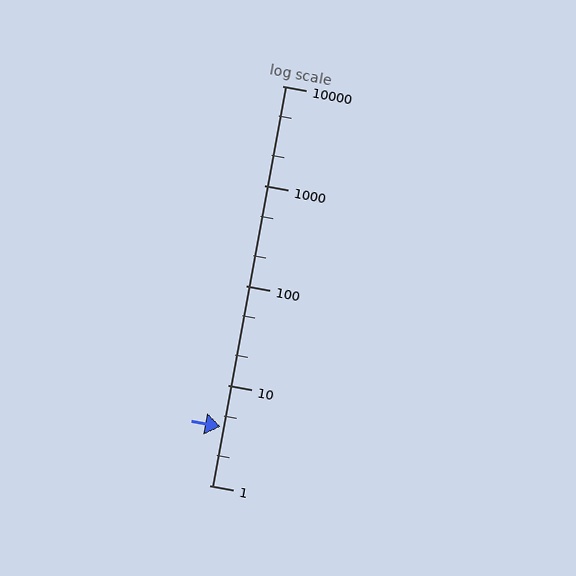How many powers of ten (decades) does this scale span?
The scale spans 4 decades, from 1 to 10000.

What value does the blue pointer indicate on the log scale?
The pointer indicates approximately 3.9.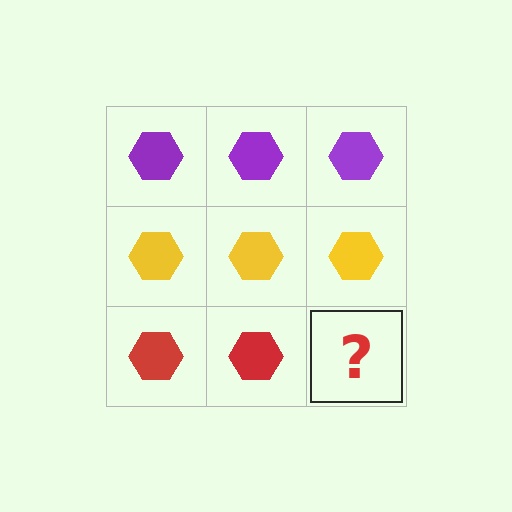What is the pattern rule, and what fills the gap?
The rule is that each row has a consistent color. The gap should be filled with a red hexagon.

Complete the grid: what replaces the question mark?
The question mark should be replaced with a red hexagon.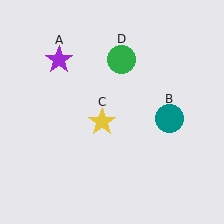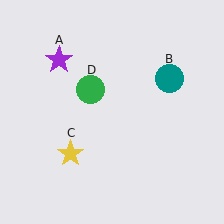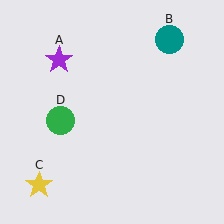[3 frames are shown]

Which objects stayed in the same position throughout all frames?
Purple star (object A) remained stationary.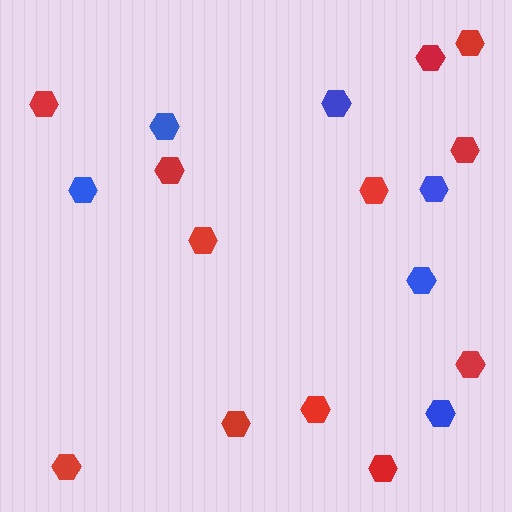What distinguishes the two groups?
There are 2 groups: one group of blue hexagons (6) and one group of red hexagons (12).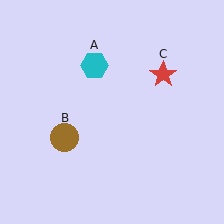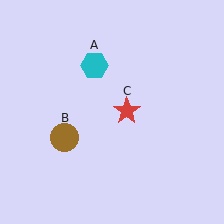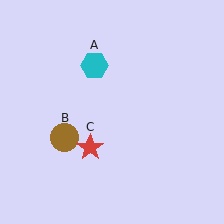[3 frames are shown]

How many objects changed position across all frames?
1 object changed position: red star (object C).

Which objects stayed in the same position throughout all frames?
Cyan hexagon (object A) and brown circle (object B) remained stationary.